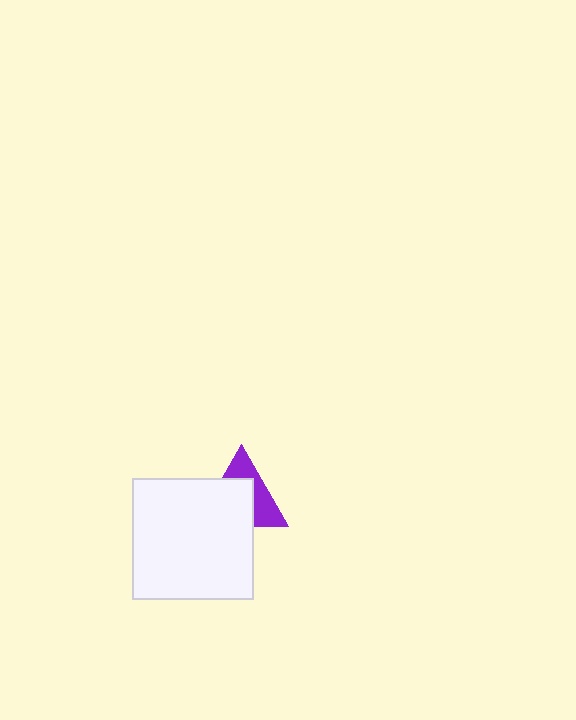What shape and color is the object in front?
The object in front is a white square.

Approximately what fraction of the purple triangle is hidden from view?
Roughly 57% of the purple triangle is hidden behind the white square.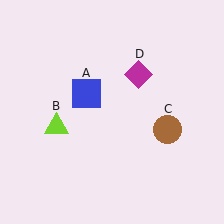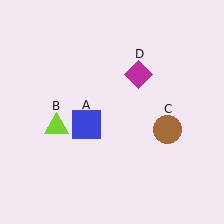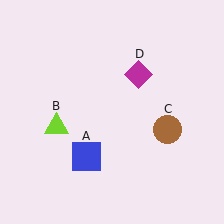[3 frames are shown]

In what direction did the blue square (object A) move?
The blue square (object A) moved down.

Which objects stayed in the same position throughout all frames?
Lime triangle (object B) and brown circle (object C) and magenta diamond (object D) remained stationary.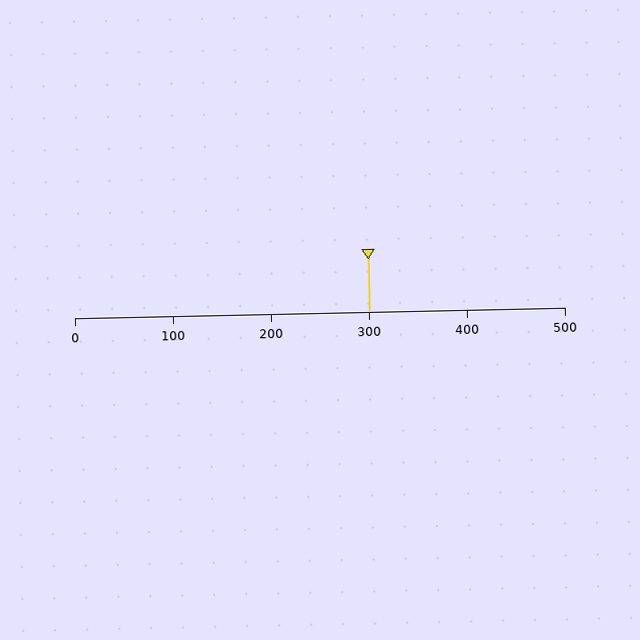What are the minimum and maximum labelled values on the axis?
The axis runs from 0 to 500.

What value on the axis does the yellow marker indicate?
The marker indicates approximately 300.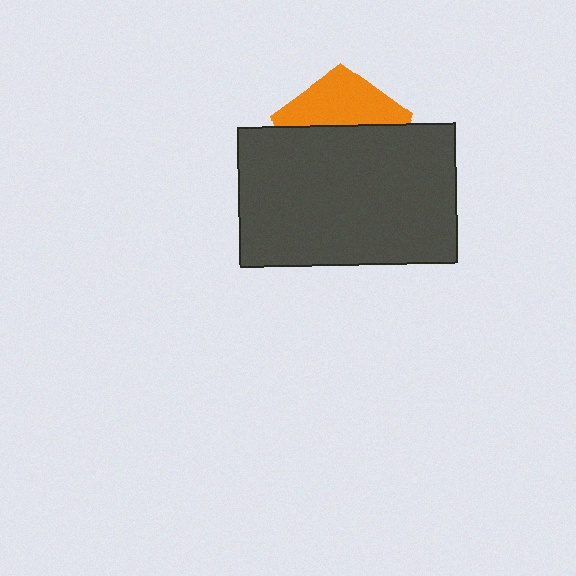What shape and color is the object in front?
The object in front is a dark gray rectangle.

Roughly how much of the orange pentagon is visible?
A small part of it is visible (roughly 37%).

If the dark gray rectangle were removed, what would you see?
You would see the complete orange pentagon.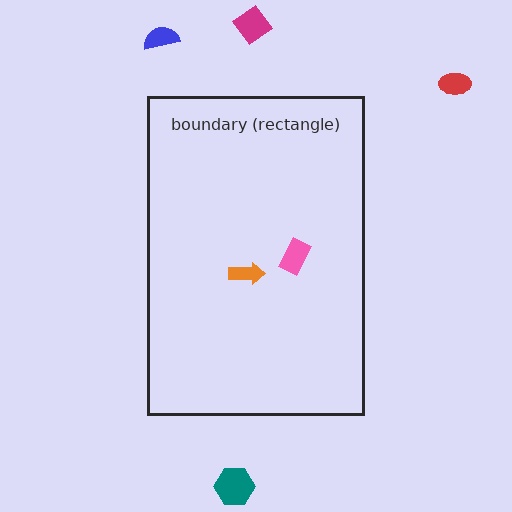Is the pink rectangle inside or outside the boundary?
Inside.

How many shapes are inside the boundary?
2 inside, 4 outside.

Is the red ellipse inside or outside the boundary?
Outside.